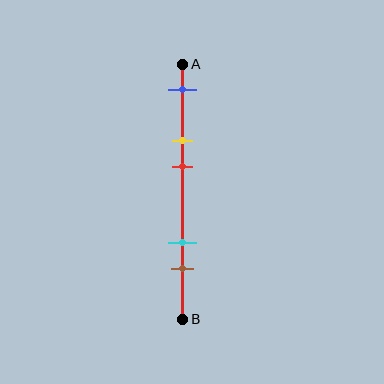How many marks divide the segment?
There are 5 marks dividing the segment.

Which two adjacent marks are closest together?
The yellow and red marks are the closest adjacent pair.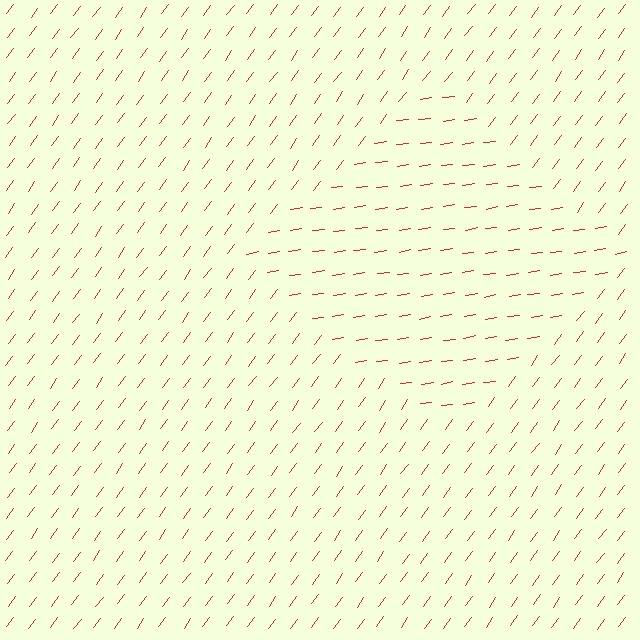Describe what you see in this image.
The image is filled with small red line segments. A diamond region in the image has lines oriented differently from the surrounding lines, creating a visible texture boundary.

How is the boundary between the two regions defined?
The boundary is defined purely by a change in line orientation (approximately 45 degrees difference). All lines are the same color and thickness.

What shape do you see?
I see a diamond.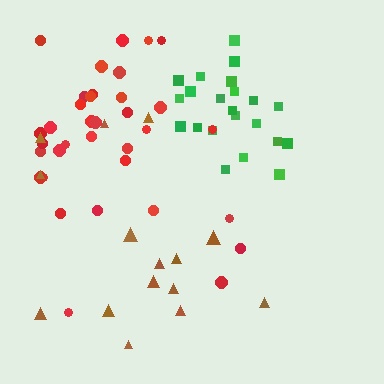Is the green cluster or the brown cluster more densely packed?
Green.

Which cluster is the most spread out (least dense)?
Brown.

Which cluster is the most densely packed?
Green.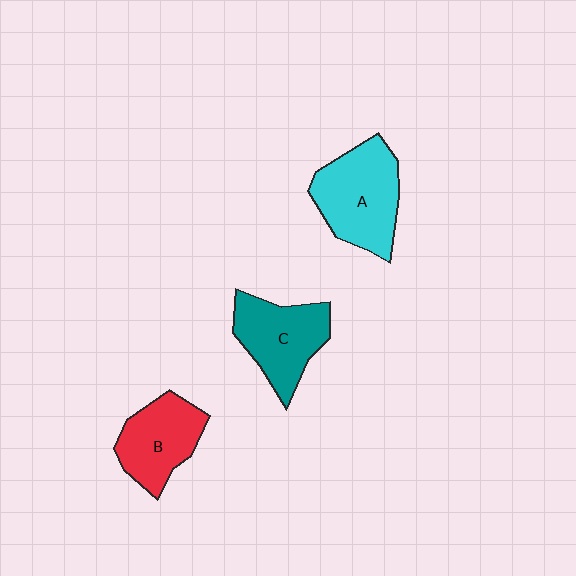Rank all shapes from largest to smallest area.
From largest to smallest: A (cyan), C (teal), B (red).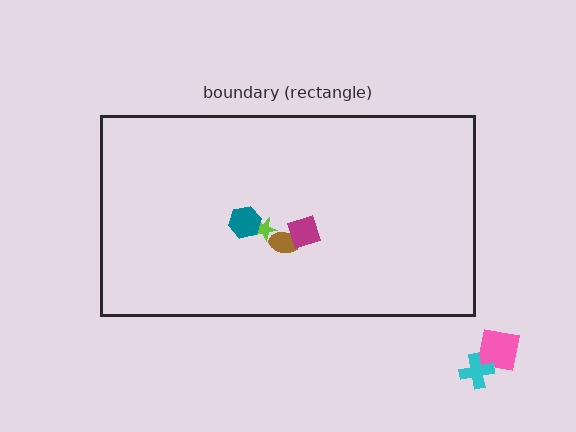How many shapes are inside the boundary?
4 inside, 2 outside.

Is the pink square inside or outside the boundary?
Outside.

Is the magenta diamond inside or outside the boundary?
Inside.